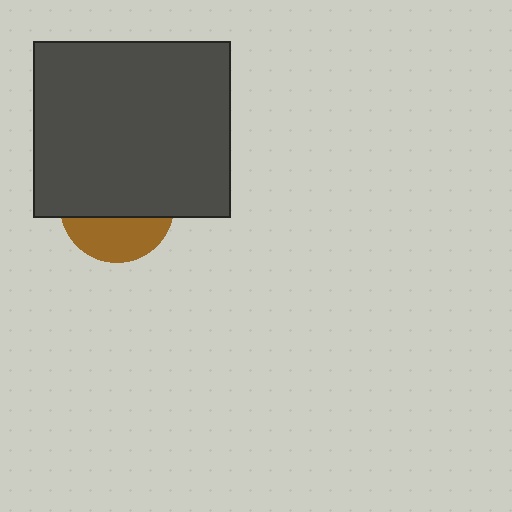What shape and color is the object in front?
The object in front is a dark gray rectangle.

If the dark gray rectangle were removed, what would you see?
You would see the complete brown circle.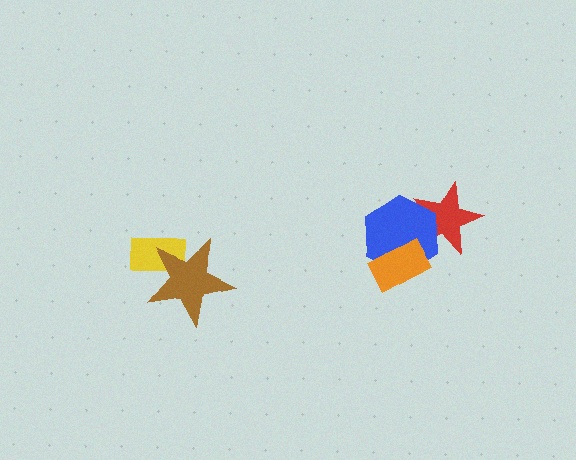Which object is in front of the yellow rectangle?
The brown star is in front of the yellow rectangle.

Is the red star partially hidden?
Yes, it is partially covered by another shape.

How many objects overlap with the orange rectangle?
1 object overlaps with the orange rectangle.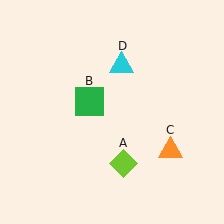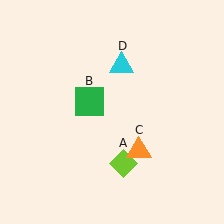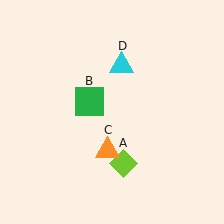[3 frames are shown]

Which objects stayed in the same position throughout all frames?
Lime diamond (object A) and green square (object B) and cyan triangle (object D) remained stationary.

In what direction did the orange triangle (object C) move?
The orange triangle (object C) moved left.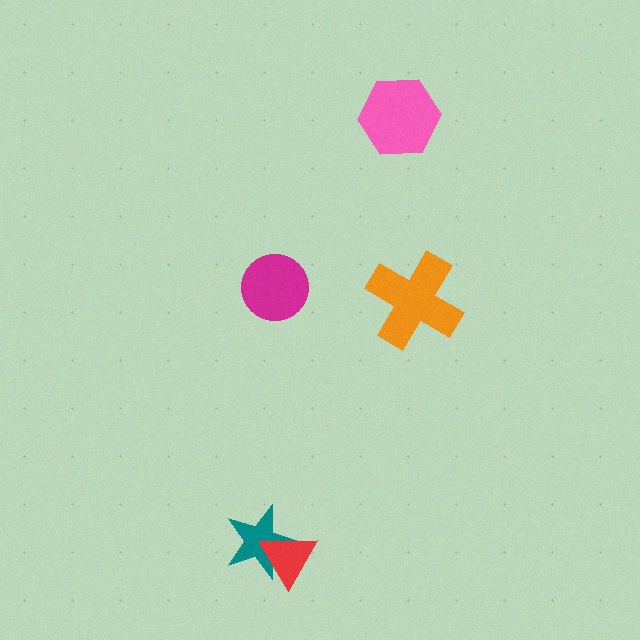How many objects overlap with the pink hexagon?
0 objects overlap with the pink hexagon.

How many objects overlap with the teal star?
1 object overlaps with the teal star.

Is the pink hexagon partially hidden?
No, no other shape covers it.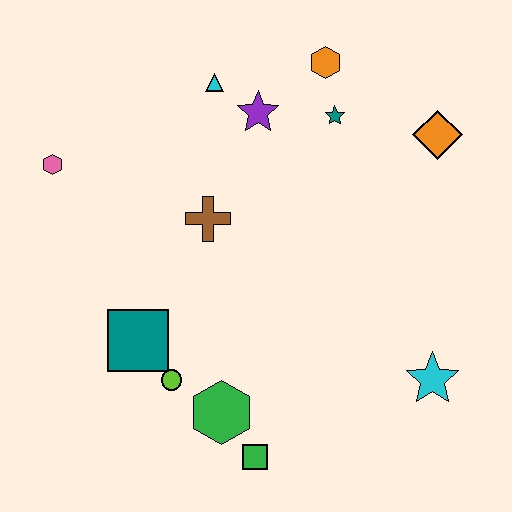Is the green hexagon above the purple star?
No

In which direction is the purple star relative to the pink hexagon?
The purple star is to the right of the pink hexagon.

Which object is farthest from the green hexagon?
The orange hexagon is farthest from the green hexagon.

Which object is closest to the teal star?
The orange hexagon is closest to the teal star.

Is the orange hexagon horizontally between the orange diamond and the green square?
Yes